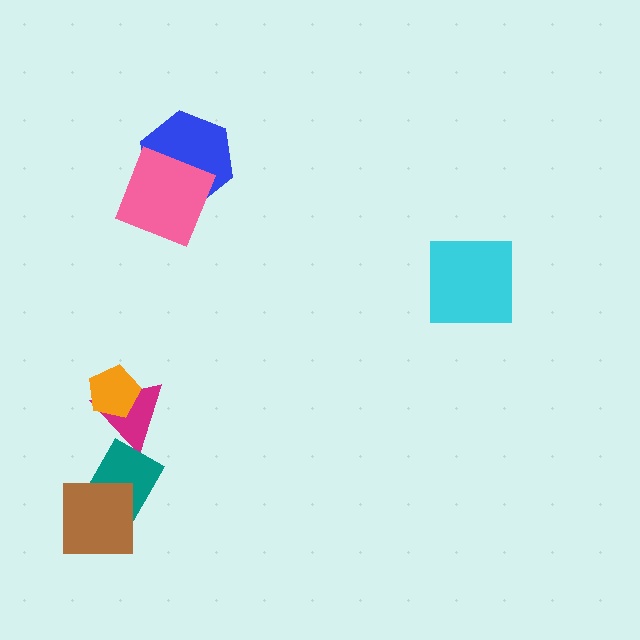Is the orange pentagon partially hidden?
No, no other shape covers it.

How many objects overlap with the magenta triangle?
1 object overlaps with the magenta triangle.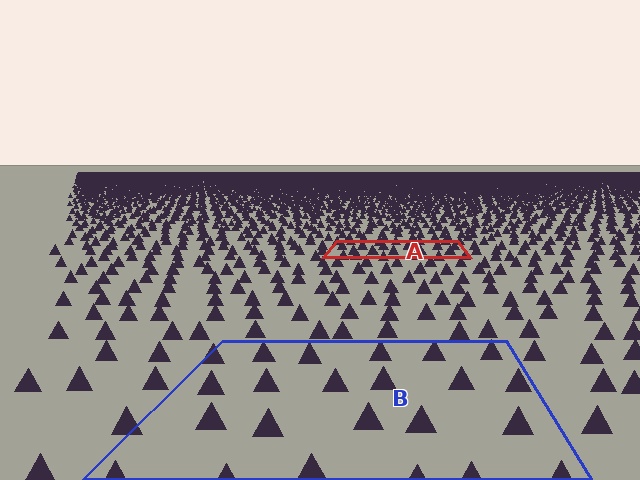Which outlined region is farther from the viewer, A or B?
Region A is farther from the viewer — the texture elements inside it appear smaller and more densely packed.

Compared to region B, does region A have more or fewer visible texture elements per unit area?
Region A has more texture elements per unit area — they are packed more densely because it is farther away.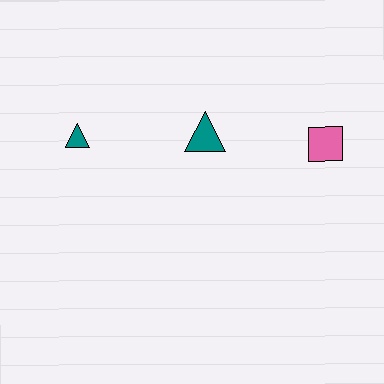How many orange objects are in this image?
There are no orange objects.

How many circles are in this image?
There are no circles.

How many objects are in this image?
There are 3 objects.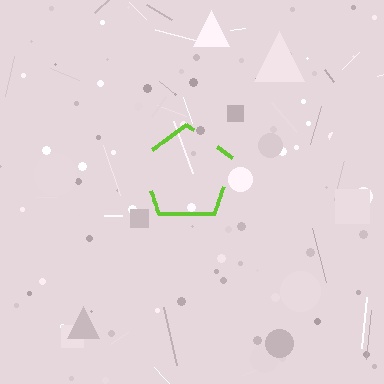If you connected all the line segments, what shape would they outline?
They would outline a pentagon.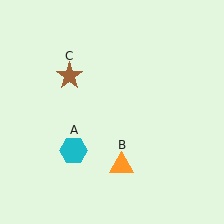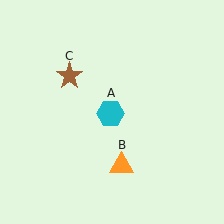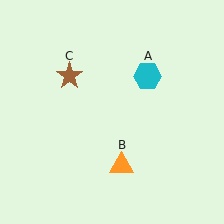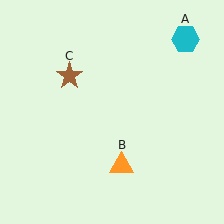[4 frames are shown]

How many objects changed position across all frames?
1 object changed position: cyan hexagon (object A).